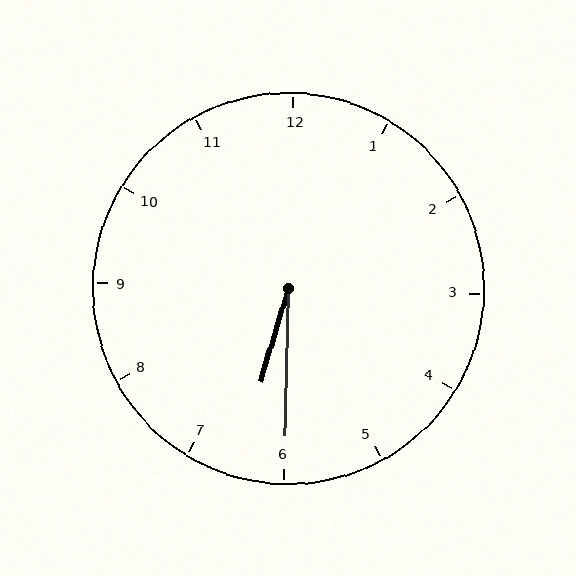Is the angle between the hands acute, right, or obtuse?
It is acute.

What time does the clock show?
6:30.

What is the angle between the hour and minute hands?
Approximately 15 degrees.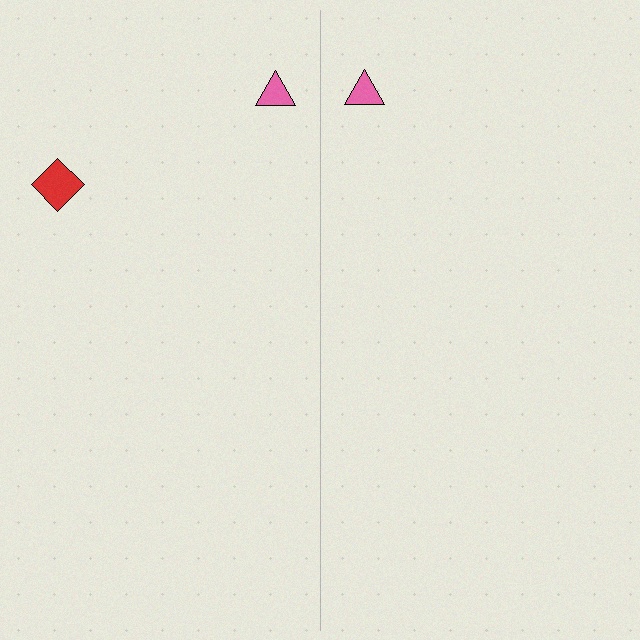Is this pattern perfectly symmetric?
No, the pattern is not perfectly symmetric. A red diamond is missing from the right side.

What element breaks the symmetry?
A red diamond is missing from the right side.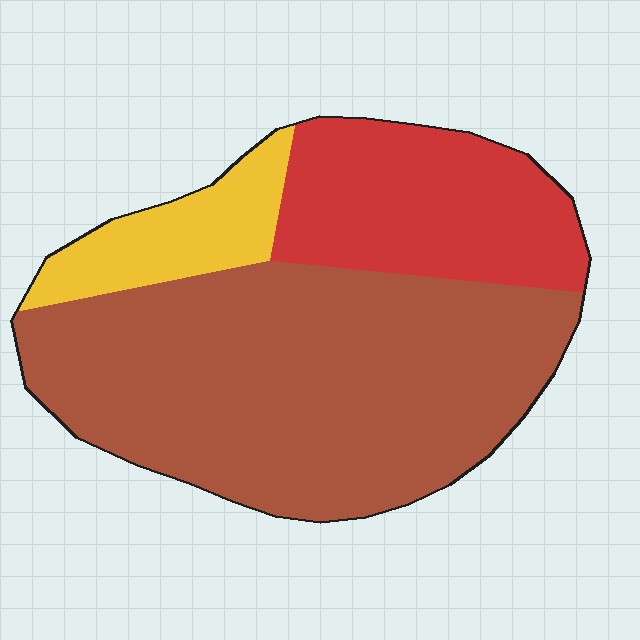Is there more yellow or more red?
Red.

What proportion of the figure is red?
Red covers roughly 25% of the figure.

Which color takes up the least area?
Yellow, at roughly 10%.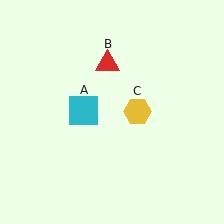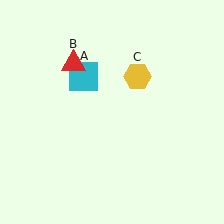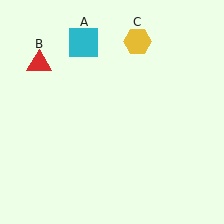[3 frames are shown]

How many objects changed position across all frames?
3 objects changed position: cyan square (object A), red triangle (object B), yellow hexagon (object C).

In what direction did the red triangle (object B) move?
The red triangle (object B) moved left.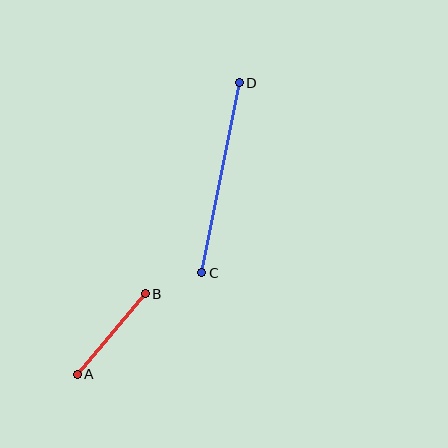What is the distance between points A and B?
The distance is approximately 106 pixels.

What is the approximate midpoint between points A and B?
The midpoint is at approximately (111, 334) pixels.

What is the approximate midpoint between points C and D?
The midpoint is at approximately (220, 178) pixels.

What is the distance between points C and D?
The distance is approximately 194 pixels.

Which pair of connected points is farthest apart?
Points C and D are farthest apart.